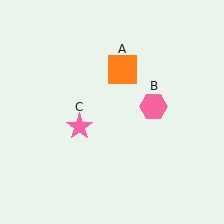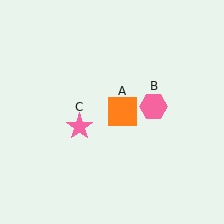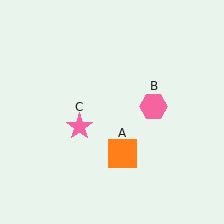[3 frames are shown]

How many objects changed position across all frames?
1 object changed position: orange square (object A).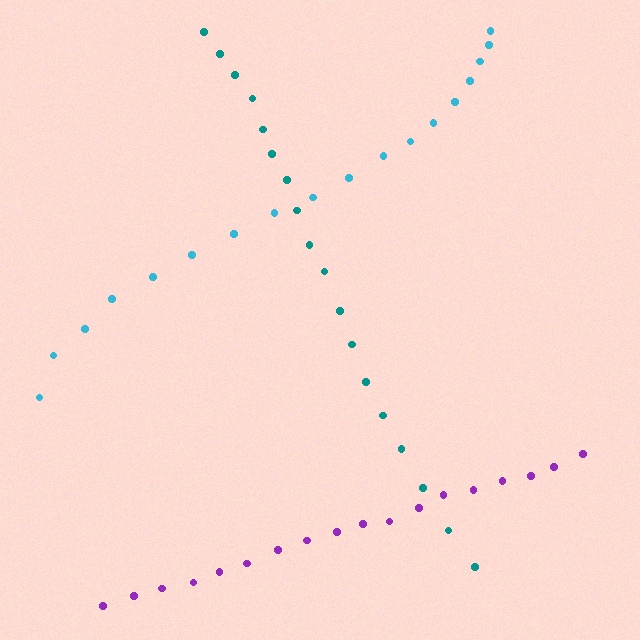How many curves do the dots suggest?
There are 3 distinct paths.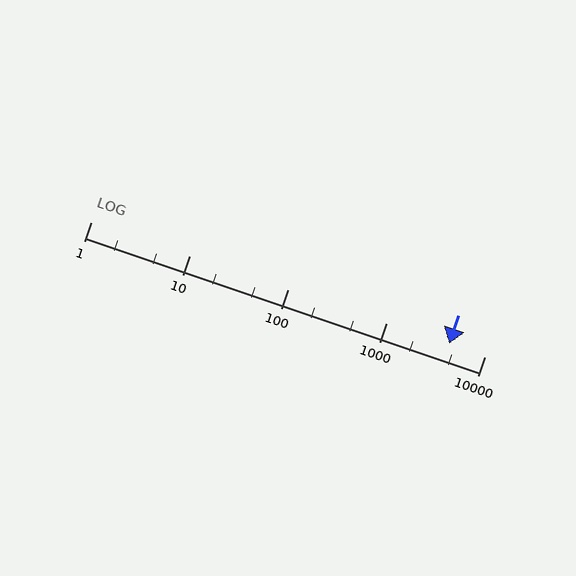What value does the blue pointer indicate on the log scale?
The pointer indicates approximately 4400.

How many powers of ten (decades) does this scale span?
The scale spans 4 decades, from 1 to 10000.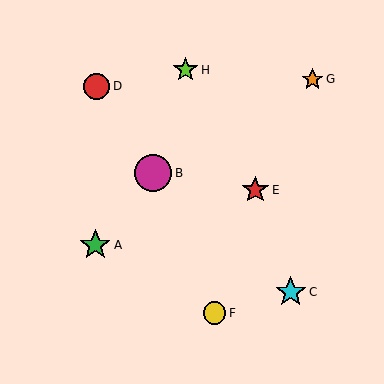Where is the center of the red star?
The center of the red star is at (255, 190).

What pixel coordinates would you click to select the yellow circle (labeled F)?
Click at (214, 313) to select the yellow circle F.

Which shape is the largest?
The magenta circle (labeled B) is the largest.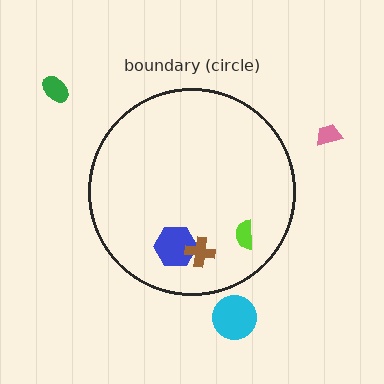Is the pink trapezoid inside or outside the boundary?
Outside.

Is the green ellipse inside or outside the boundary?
Outside.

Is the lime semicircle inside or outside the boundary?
Inside.